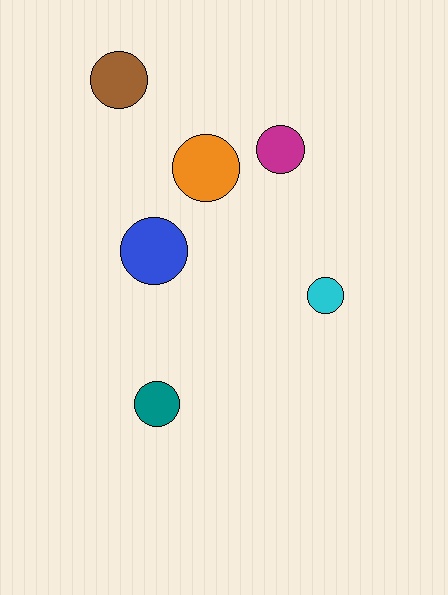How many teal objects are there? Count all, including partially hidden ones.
There is 1 teal object.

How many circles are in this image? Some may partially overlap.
There are 6 circles.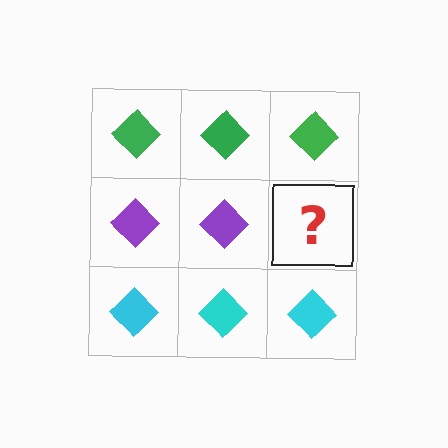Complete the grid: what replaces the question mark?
The question mark should be replaced with a purple diamond.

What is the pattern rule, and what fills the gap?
The rule is that each row has a consistent color. The gap should be filled with a purple diamond.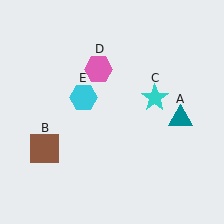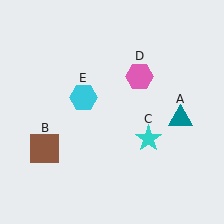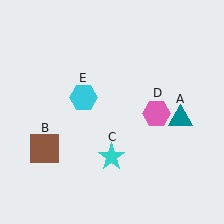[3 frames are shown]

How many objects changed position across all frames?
2 objects changed position: cyan star (object C), pink hexagon (object D).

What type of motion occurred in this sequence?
The cyan star (object C), pink hexagon (object D) rotated clockwise around the center of the scene.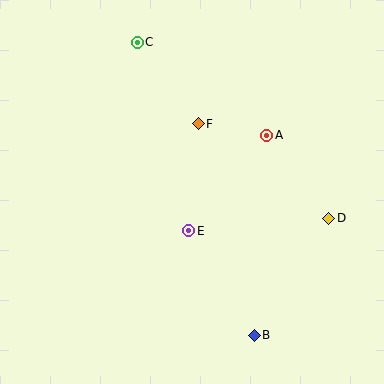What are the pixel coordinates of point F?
Point F is at (198, 124).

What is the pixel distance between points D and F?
The distance between D and F is 161 pixels.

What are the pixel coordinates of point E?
Point E is at (189, 231).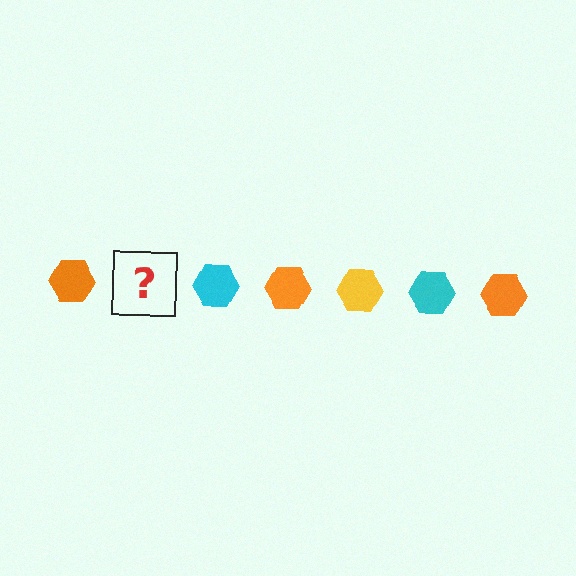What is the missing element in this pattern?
The missing element is a yellow hexagon.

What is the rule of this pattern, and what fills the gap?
The rule is that the pattern cycles through orange, yellow, cyan hexagons. The gap should be filled with a yellow hexagon.